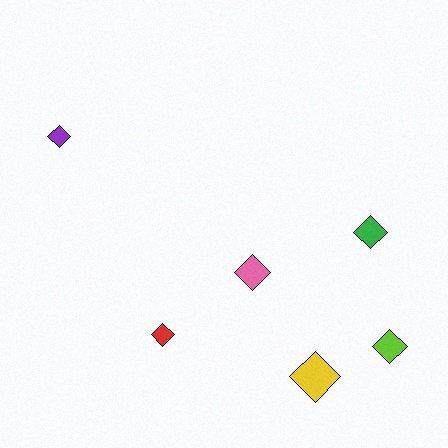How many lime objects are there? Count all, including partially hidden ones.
There is 1 lime object.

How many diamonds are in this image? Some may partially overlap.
There are 6 diamonds.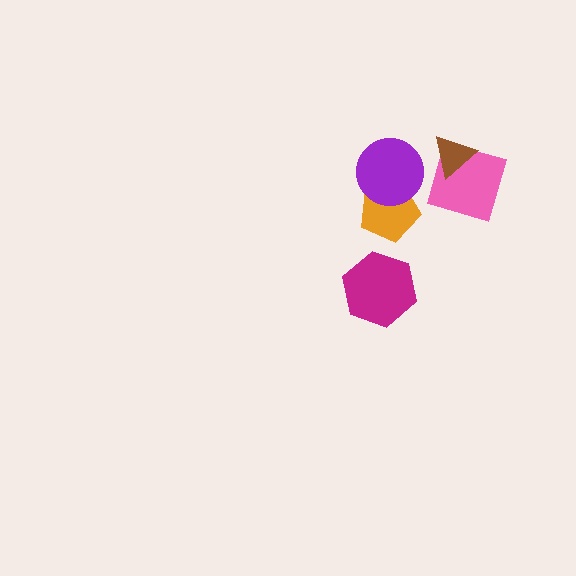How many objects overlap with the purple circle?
1 object overlaps with the purple circle.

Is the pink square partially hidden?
Yes, it is partially covered by another shape.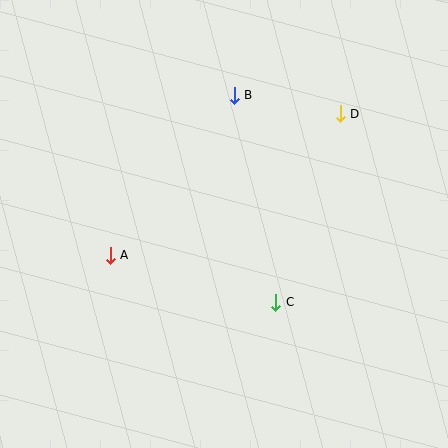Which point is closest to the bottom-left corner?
Point A is closest to the bottom-left corner.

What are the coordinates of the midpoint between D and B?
The midpoint between D and B is at (287, 104).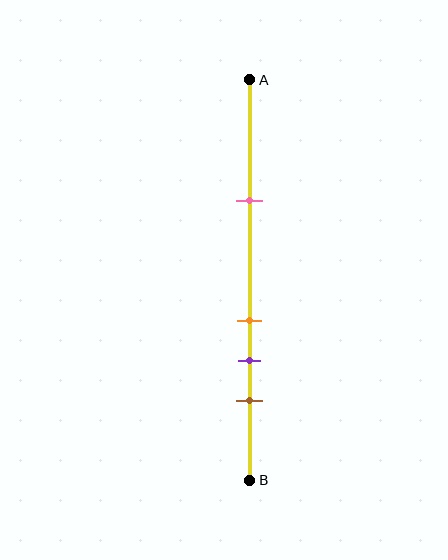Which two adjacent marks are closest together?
The orange and purple marks are the closest adjacent pair.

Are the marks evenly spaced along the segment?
No, the marks are not evenly spaced.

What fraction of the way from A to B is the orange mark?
The orange mark is approximately 60% (0.6) of the way from A to B.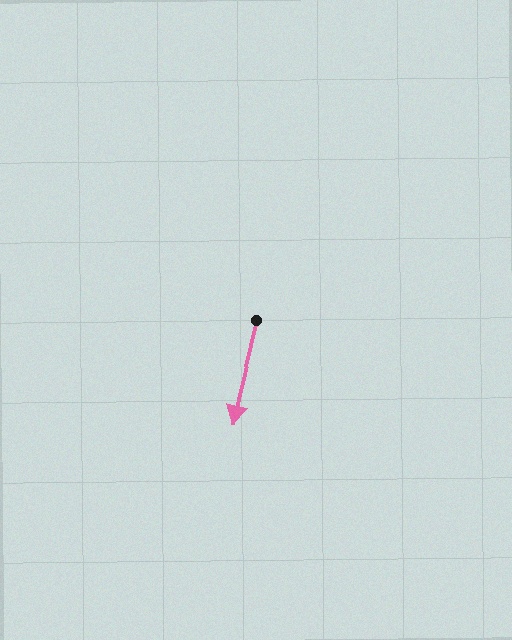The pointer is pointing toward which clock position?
Roughly 6 o'clock.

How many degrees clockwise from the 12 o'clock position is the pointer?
Approximately 193 degrees.